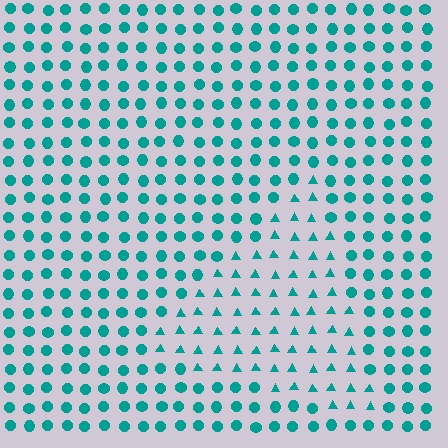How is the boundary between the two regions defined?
The boundary is defined by a change in element shape: triangles inside vs. circles outside. All elements share the same color and spacing.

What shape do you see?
I see a triangle.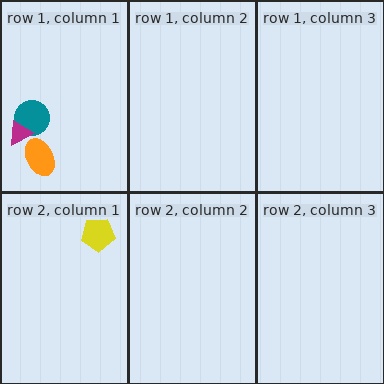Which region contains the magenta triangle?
The row 1, column 1 region.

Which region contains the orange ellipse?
The row 1, column 1 region.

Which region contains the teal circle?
The row 1, column 1 region.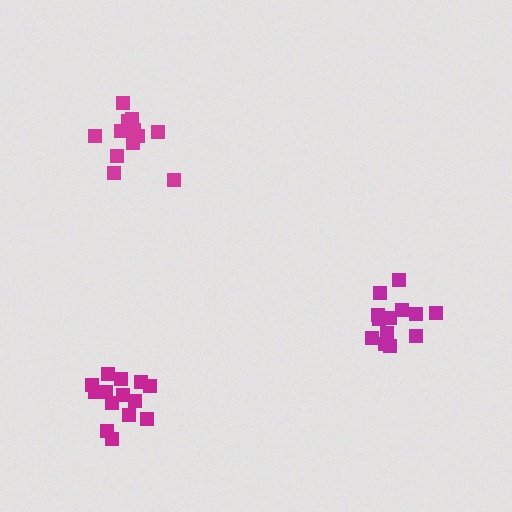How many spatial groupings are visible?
There are 3 spatial groupings.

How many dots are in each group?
Group 1: 13 dots, Group 2: 14 dots, Group 3: 13 dots (40 total).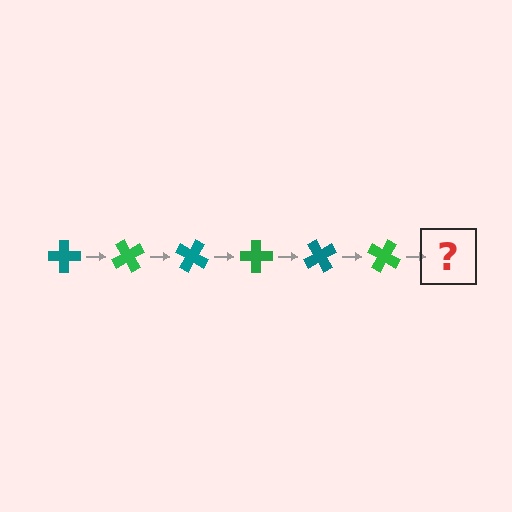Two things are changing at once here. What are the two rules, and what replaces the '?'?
The two rules are that it rotates 60 degrees each step and the color cycles through teal and green. The '?' should be a teal cross, rotated 360 degrees from the start.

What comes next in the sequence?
The next element should be a teal cross, rotated 360 degrees from the start.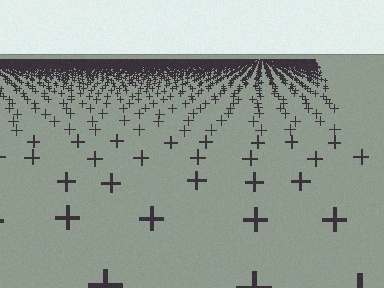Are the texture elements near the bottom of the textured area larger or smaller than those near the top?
Larger. Near the bottom, elements are closer to the viewer and appear at a bigger on-screen size.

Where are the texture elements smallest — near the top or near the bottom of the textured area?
Near the top.